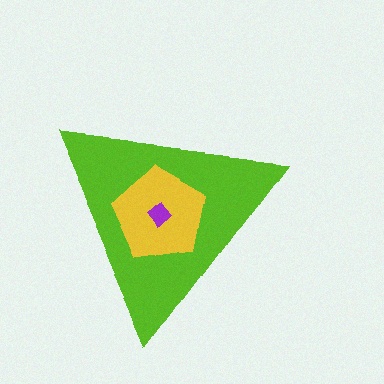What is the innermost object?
The purple diamond.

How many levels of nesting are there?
3.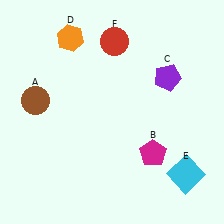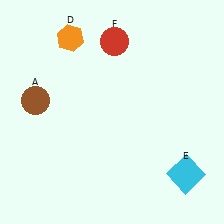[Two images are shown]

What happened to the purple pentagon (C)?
The purple pentagon (C) was removed in Image 2. It was in the top-right area of Image 1.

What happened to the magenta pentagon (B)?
The magenta pentagon (B) was removed in Image 2. It was in the bottom-right area of Image 1.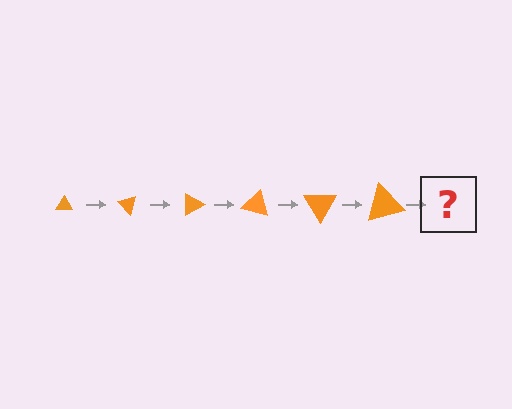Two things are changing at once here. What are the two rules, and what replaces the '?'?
The two rules are that the triangle grows larger each step and it rotates 45 degrees each step. The '?' should be a triangle, larger than the previous one and rotated 270 degrees from the start.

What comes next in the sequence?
The next element should be a triangle, larger than the previous one and rotated 270 degrees from the start.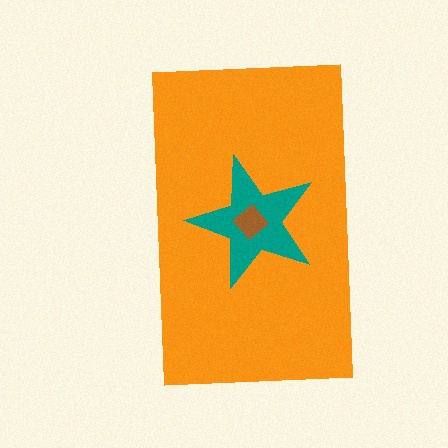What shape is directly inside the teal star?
The brown diamond.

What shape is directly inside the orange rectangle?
The teal star.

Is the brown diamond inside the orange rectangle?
Yes.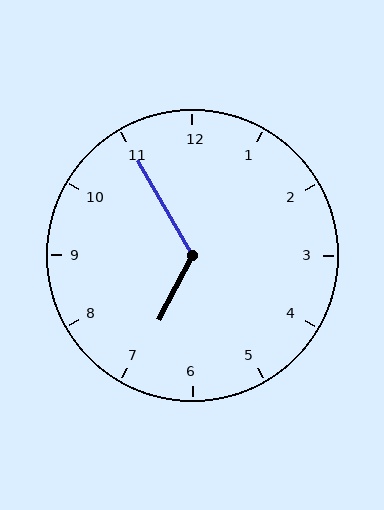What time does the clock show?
6:55.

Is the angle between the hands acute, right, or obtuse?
It is obtuse.